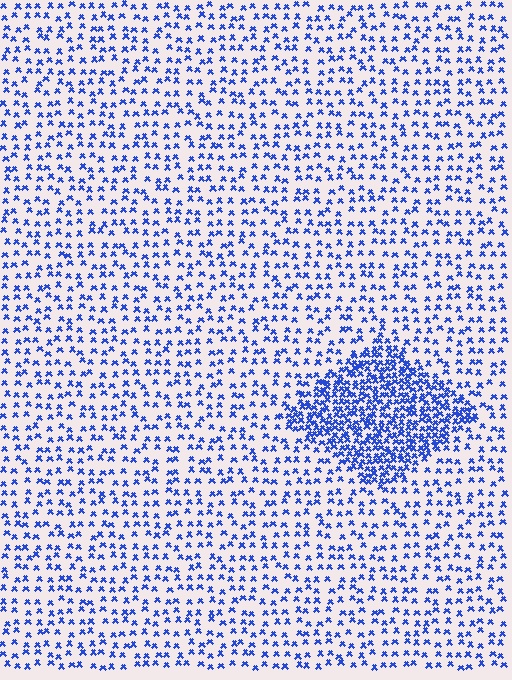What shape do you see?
I see a diamond.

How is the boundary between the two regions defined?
The boundary is defined by a change in element density (approximately 2.7x ratio). All elements are the same color, size, and shape.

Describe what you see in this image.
The image contains small blue elements arranged at two different densities. A diamond-shaped region is visible where the elements are more densely packed than the surrounding area.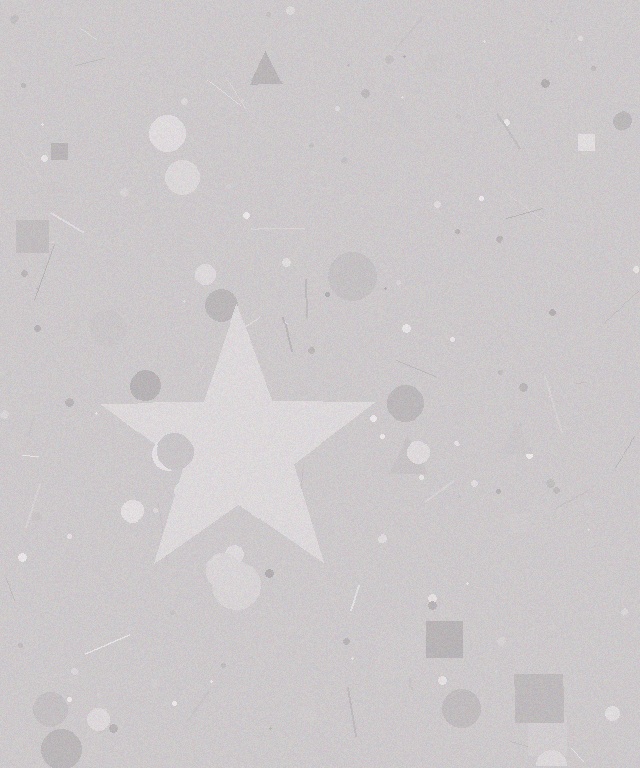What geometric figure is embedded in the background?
A star is embedded in the background.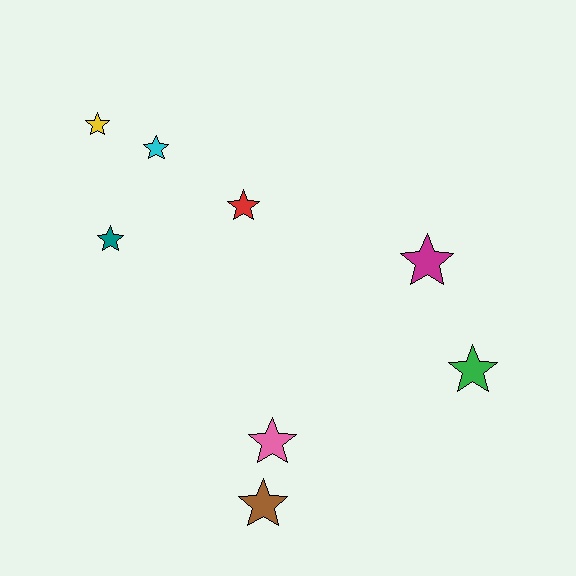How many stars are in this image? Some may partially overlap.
There are 8 stars.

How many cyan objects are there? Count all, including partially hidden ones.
There is 1 cyan object.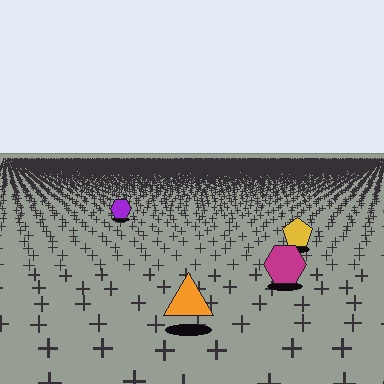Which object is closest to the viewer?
The orange triangle is closest. The texture marks near it are larger and more spread out.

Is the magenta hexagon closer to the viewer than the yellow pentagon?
Yes. The magenta hexagon is closer — you can tell from the texture gradient: the ground texture is coarser near it.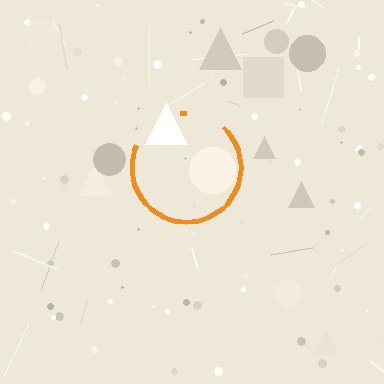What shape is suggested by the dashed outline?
The dashed outline suggests a circle.